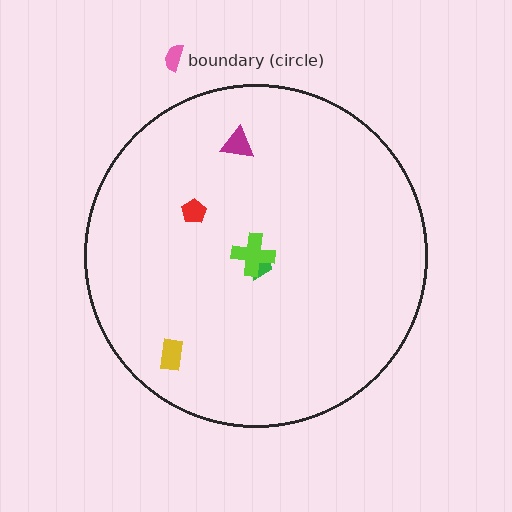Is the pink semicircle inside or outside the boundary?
Outside.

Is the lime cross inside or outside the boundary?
Inside.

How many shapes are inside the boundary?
5 inside, 1 outside.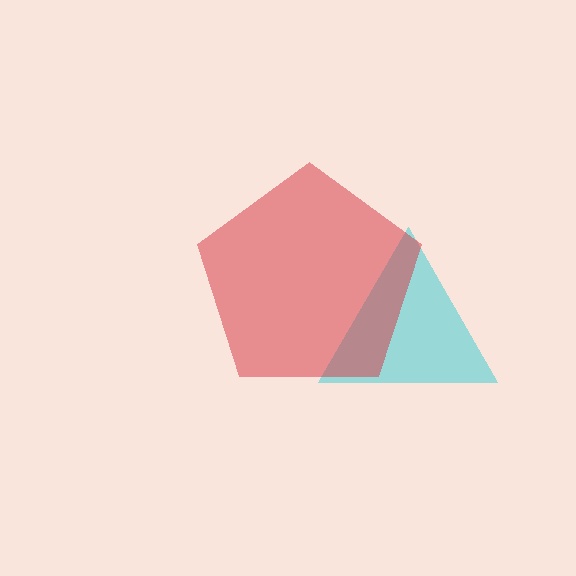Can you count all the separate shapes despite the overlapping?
Yes, there are 2 separate shapes.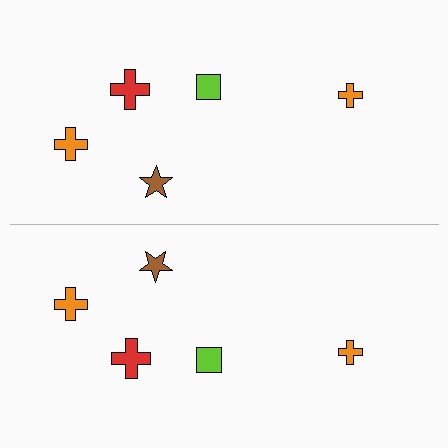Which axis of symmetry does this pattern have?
The pattern has a horizontal axis of symmetry running through the center of the image.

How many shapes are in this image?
There are 10 shapes in this image.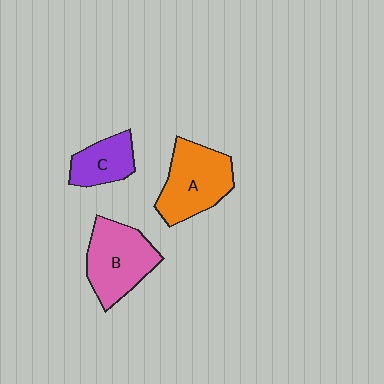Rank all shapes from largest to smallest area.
From largest to smallest: A (orange), B (pink), C (purple).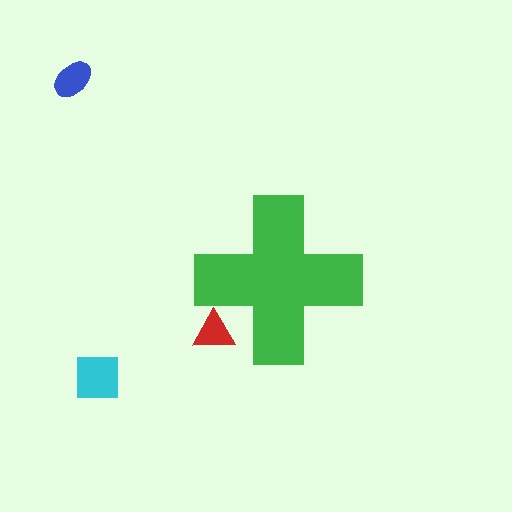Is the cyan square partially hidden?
No, the cyan square is fully visible.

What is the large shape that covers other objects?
A green cross.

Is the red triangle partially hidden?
Yes, the red triangle is partially hidden behind the green cross.